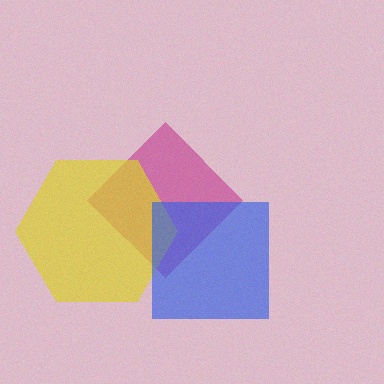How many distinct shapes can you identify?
There are 3 distinct shapes: a magenta diamond, a yellow hexagon, a blue square.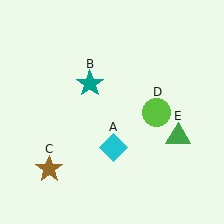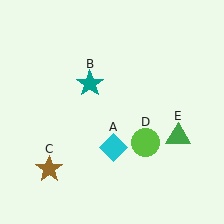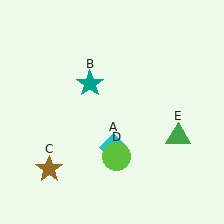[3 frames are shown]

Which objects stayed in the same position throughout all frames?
Cyan diamond (object A) and teal star (object B) and brown star (object C) and green triangle (object E) remained stationary.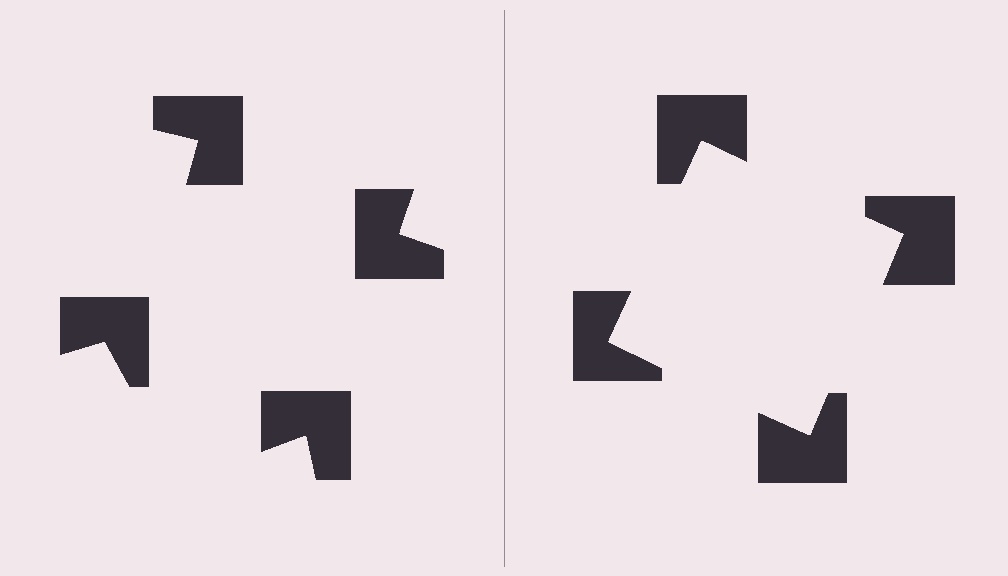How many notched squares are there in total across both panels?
8 — 4 on each side.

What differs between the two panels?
The notched squares are positioned identically on both sides; only the wedge orientations differ. On the right they align to a square; on the left they are misaligned.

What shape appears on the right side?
An illusory square.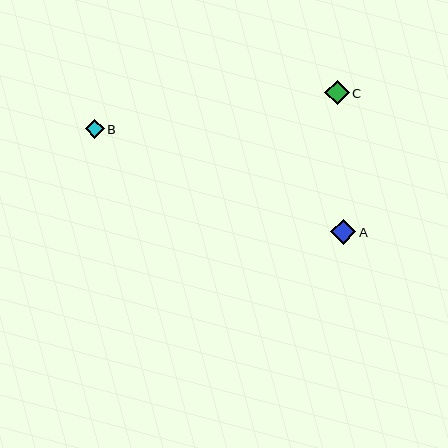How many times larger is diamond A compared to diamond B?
Diamond A is approximately 1.3 times the size of diamond B.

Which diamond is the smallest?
Diamond B is the smallest with a size of approximately 19 pixels.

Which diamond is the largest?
Diamond A is the largest with a size of approximately 25 pixels.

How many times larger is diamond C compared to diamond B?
Diamond C is approximately 1.3 times the size of diamond B.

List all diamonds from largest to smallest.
From largest to smallest: A, C, B.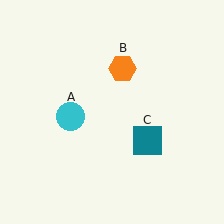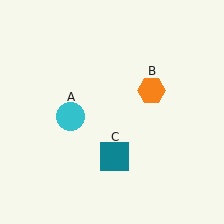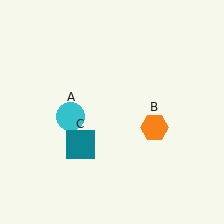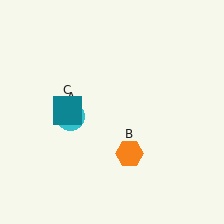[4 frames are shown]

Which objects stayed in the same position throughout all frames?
Cyan circle (object A) remained stationary.